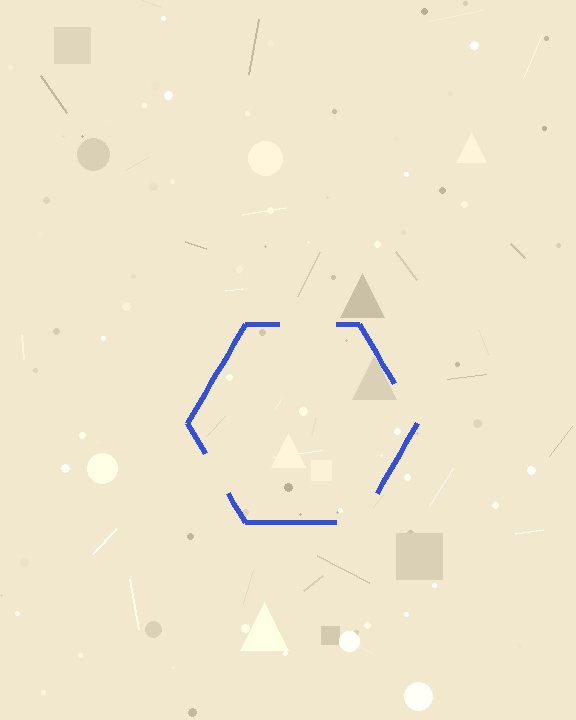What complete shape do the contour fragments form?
The contour fragments form a hexagon.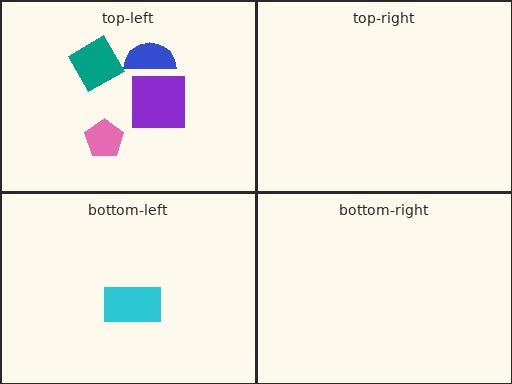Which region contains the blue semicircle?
The top-left region.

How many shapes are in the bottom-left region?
1.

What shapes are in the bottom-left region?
The cyan rectangle.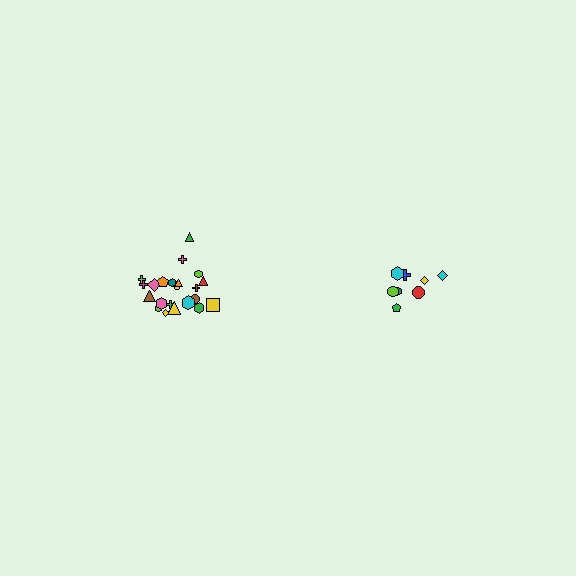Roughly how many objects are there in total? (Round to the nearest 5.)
Roughly 30 objects in total.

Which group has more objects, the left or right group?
The left group.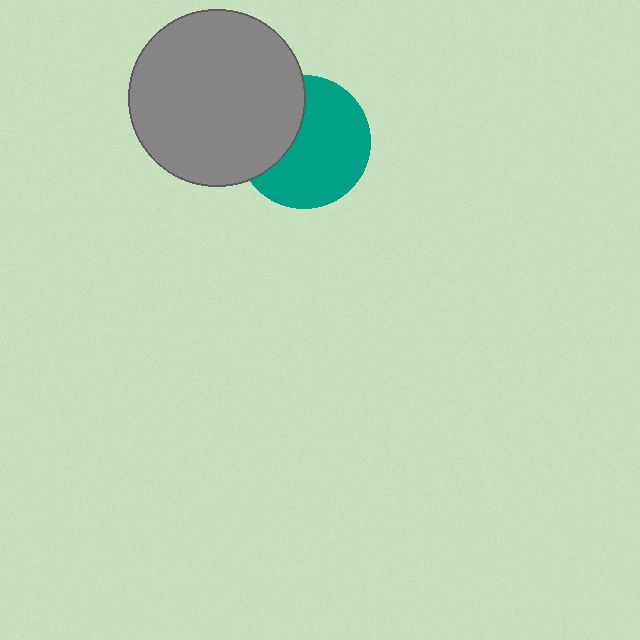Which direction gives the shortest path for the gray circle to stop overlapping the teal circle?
Moving left gives the shortest separation.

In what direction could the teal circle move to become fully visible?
The teal circle could move right. That would shift it out from behind the gray circle entirely.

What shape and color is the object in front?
The object in front is a gray circle.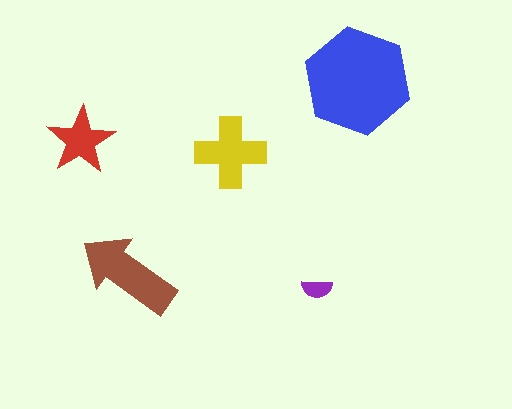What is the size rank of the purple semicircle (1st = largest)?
5th.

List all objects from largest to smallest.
The blue hexagon, the brown arrow, the yellow cross, the red star, the purple semicircle.